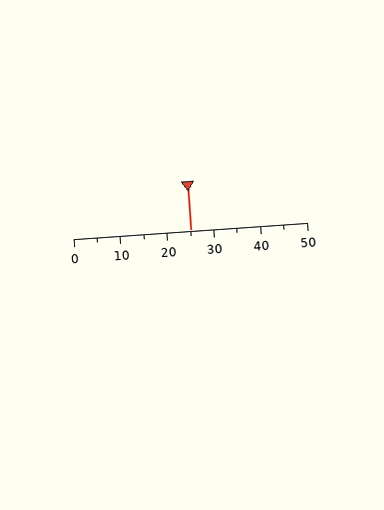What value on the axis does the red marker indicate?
The marker indicates approximately 25.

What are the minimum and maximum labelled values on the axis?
The axis runs from 0 to 50.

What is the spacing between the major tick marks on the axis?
The major ticks are spaced 10 apart.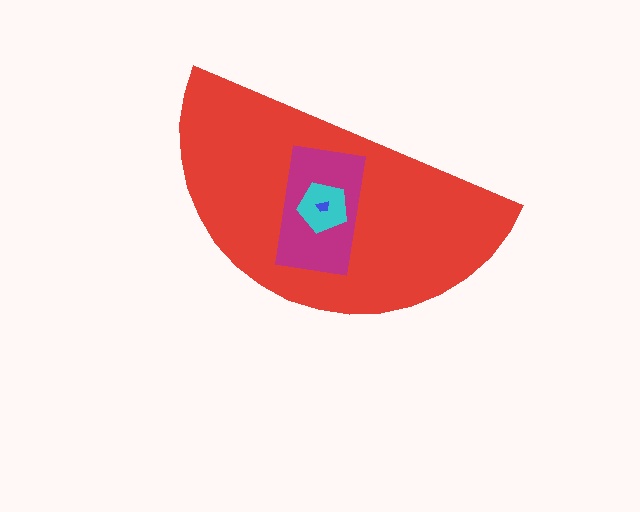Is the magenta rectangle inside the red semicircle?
Yes.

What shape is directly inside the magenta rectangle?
The cyan pentagon.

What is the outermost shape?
The red semicircle.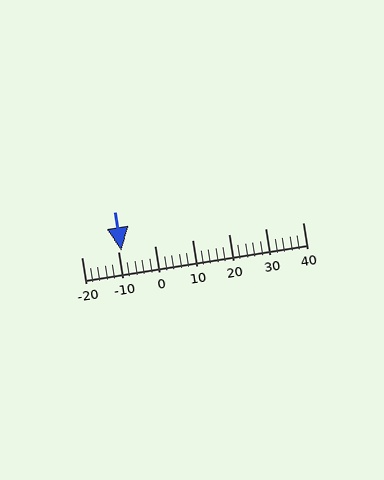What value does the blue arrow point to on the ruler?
The blue arrow points to approximately -9.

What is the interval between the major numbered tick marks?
The major tick marks are spaced 10 units apart.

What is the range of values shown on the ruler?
The ruler shows values from -20 to 40.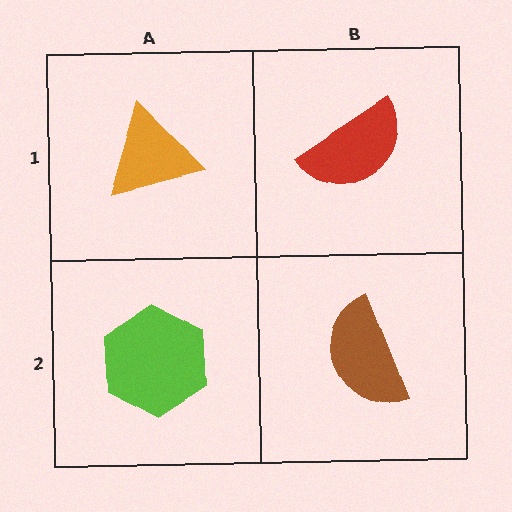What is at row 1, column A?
An orange triangle.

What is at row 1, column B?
A red semicircle.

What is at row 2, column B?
A brown semicircle.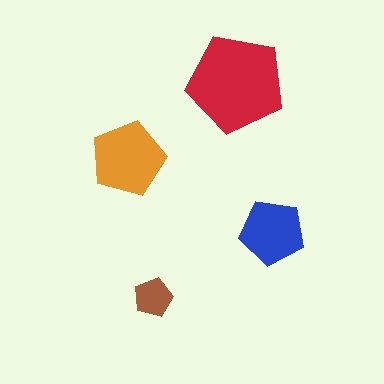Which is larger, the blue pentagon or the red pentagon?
The red one.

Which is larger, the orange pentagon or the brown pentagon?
The orange one.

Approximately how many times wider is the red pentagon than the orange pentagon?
About 1.5 times wider.